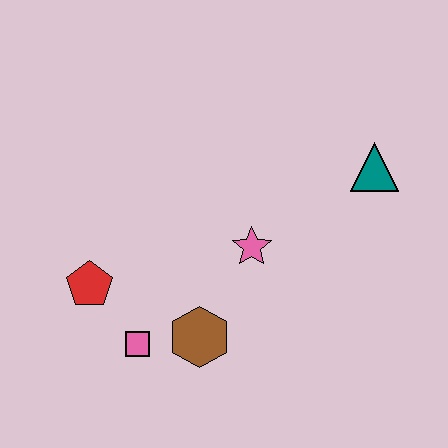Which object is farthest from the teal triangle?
The red pentagon is farthest from the teal triangle.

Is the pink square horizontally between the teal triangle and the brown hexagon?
No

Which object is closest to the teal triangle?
The pink star is closest to the teal triangle.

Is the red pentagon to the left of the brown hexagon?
Yes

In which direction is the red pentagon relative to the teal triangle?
The red pentagon is to the left of the teal triangle.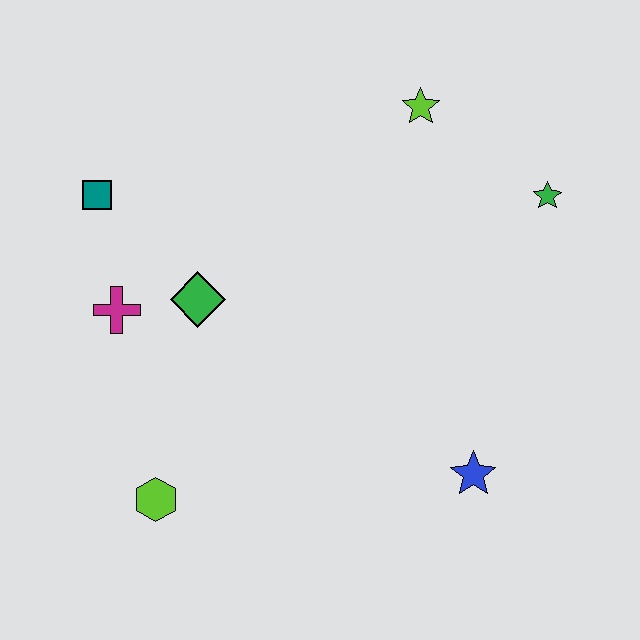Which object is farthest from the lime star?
The lime hexagon is farthest from the lime star.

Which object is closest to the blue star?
The green star is closest to the blue star.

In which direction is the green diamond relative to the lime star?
The green diamond is to the left of the lime star.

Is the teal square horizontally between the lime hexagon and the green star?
No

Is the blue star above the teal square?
No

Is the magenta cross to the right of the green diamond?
No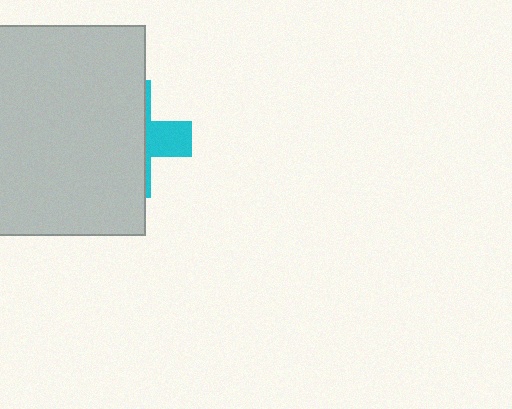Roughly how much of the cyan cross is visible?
A small part of it is visible (roughly 30%).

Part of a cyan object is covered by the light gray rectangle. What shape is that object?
It is a cross.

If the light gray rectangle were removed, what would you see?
You would see the complete cyan cross.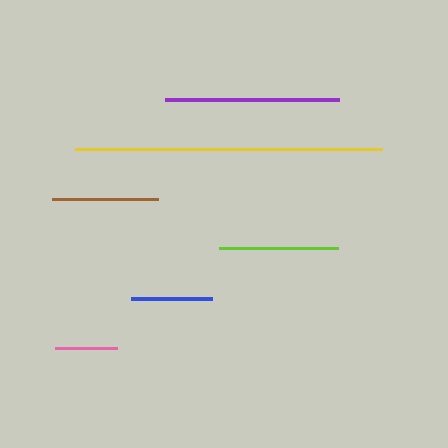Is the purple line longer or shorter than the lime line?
The purple line is longer than the lime line.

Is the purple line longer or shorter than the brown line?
The purple line is longer than the brown line.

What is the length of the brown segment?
The brown segment is approximately 106 pixels long.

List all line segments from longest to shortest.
From longest to shortest: yellow, purple, lime, brown, blue, pink.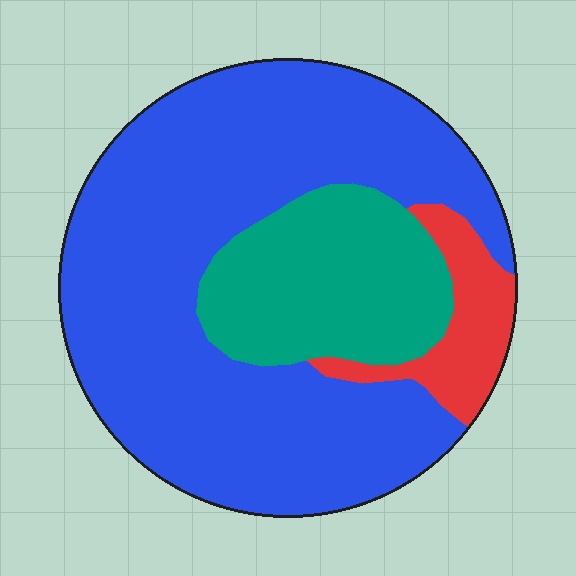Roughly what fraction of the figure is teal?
Teal covers roughly 20% of the figure.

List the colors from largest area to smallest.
From largest to smallest: blue, teal, red.